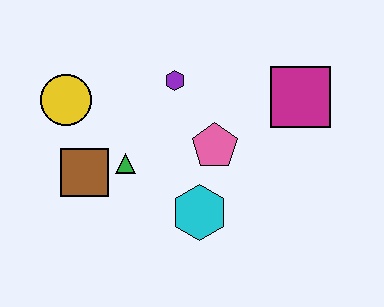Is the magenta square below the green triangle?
No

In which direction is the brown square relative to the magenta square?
The brown square is to the left of the magenta square.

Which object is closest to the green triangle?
The brown square is closest to the green triangle.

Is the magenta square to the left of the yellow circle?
No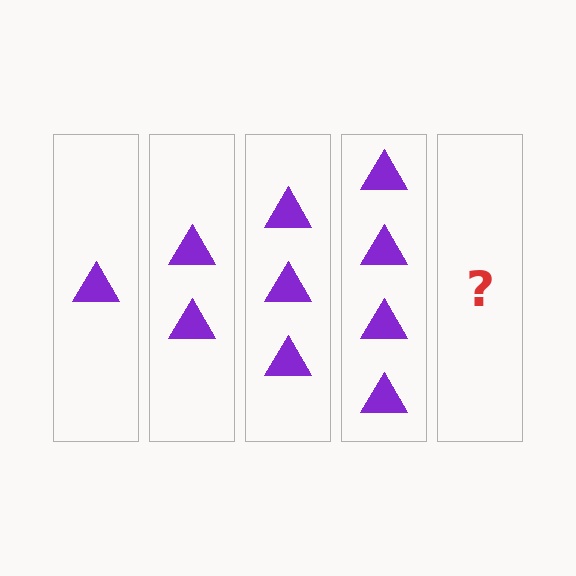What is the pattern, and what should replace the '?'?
The pattern is that each step adds one more triangle. The '?' should be 5 triangles.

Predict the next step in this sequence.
The next step is 5 triangles.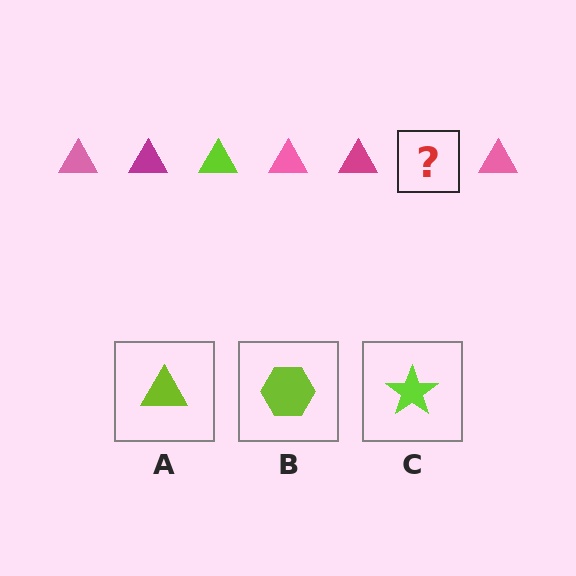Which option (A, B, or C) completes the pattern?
A.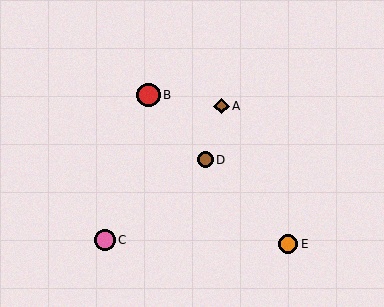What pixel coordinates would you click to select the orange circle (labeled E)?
Click at (288, 244) to select the orange circle E.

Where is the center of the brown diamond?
The center of the brown diamond is at (221, 106).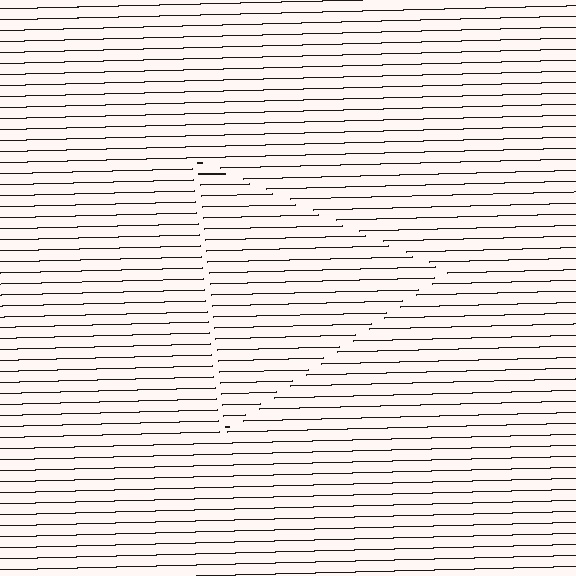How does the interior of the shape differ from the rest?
The interior of the shape contains the same grating, shifted by half a period — the contour is defined by the phase discontinuity where line-ends from the inner and outer gratings abut.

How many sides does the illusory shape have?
3 sides — the line-ends trace a triangle.